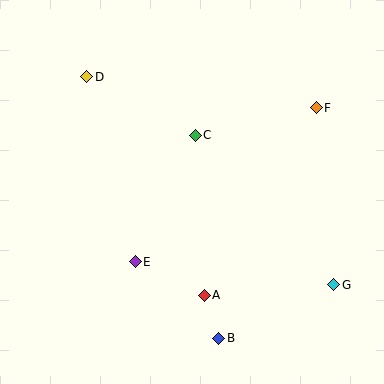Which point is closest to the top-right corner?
Point F is closest to the top-right corner.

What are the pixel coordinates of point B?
Point B is at (219, 338).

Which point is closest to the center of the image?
Point C at (195, 135) is closest to the center.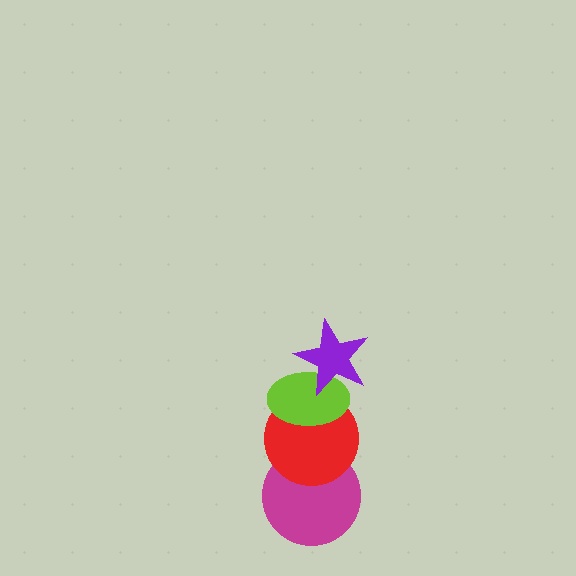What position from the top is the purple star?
The purple star is 1st from the top.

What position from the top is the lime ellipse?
The lime ellipse is 2nd from the top.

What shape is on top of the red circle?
The lime ellipse is on top of the red circle.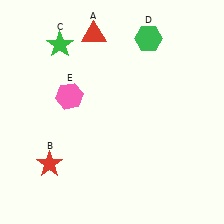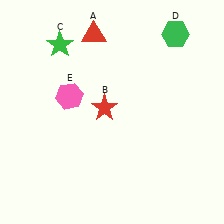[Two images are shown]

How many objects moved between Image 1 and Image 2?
2 objects moved between the two images.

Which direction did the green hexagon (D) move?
The green hexagon (D) moved right.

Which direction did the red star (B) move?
The red star (B) moved up.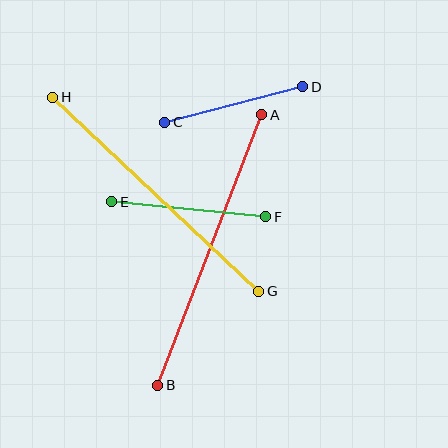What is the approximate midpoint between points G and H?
The midpoint is at approximately (156, 194) pixels.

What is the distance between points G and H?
The distance is approximately 283 pixels.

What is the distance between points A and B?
The distance is approximately 290 pixels.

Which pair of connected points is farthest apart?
Points A and B are farthest apart.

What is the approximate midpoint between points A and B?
The midpoint is at approximately (210, 250) pixels.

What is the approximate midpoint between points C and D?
The midpoint is at approximately (234, 104) pixels.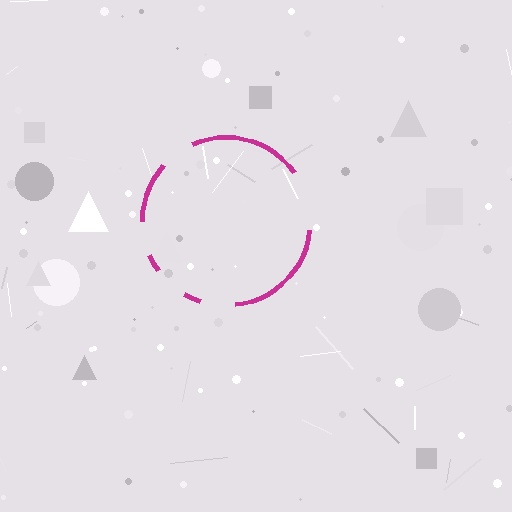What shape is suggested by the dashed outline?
The dashed outline suggests a circle.